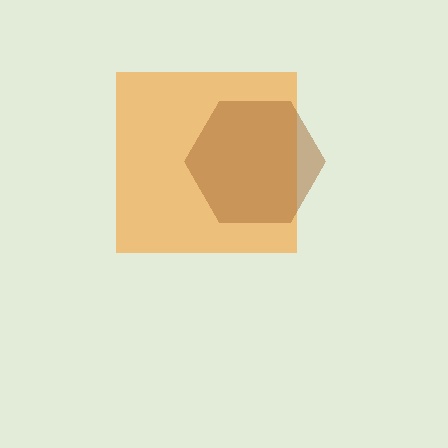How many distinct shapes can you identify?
There are 2 distinct shapes: an orange square, a brown hexagon.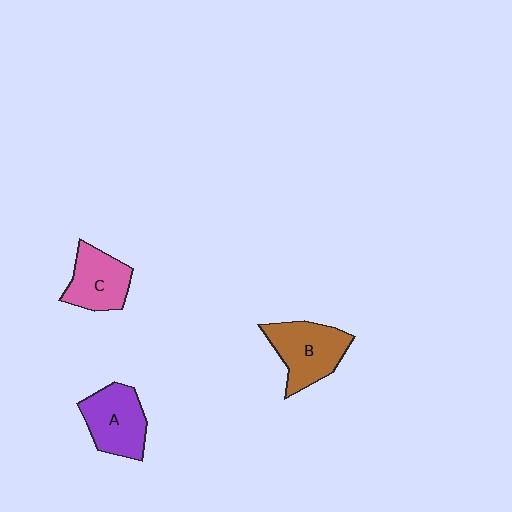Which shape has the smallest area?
Shape C (pink).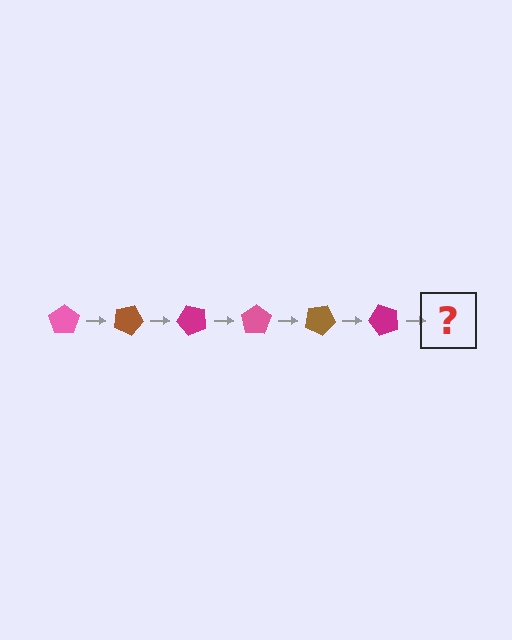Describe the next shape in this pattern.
It should be a pink pentagon, rotated 150 degrees from the start.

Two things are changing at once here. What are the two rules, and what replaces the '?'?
The two rules are that it rotates 25 degrees each step and the color cycles through pink, brown, and magenta. The '?' should be a pink pentagon, rotated 150 degrees from the start.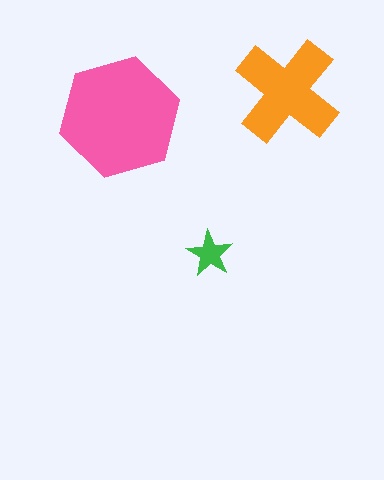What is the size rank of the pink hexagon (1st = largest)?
1st.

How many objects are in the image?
There are 3 objects in the image.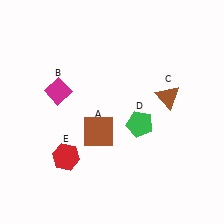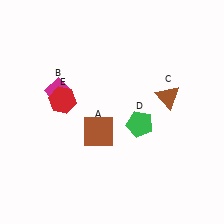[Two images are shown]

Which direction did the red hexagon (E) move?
The red hexagon (E) moved up.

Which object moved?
The red hexagon (E) moved up.